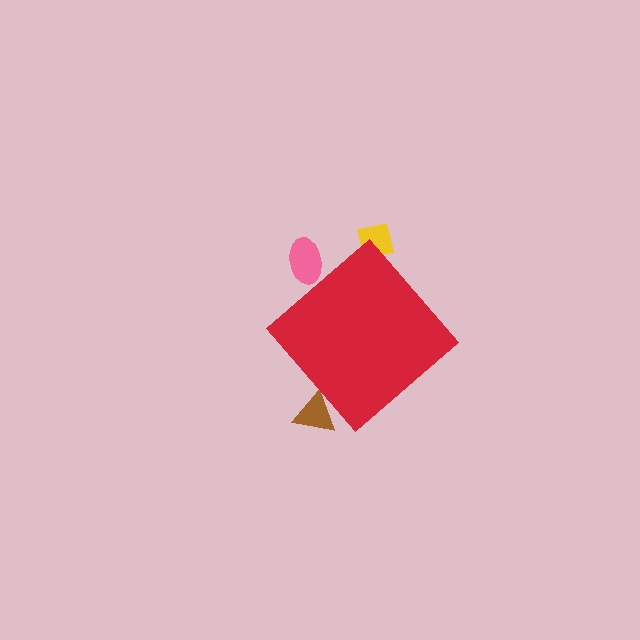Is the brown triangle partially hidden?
Yes, the brown triangle is partially hidden behind the red diamond.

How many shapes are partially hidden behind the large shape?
3 shapes are partially hidden.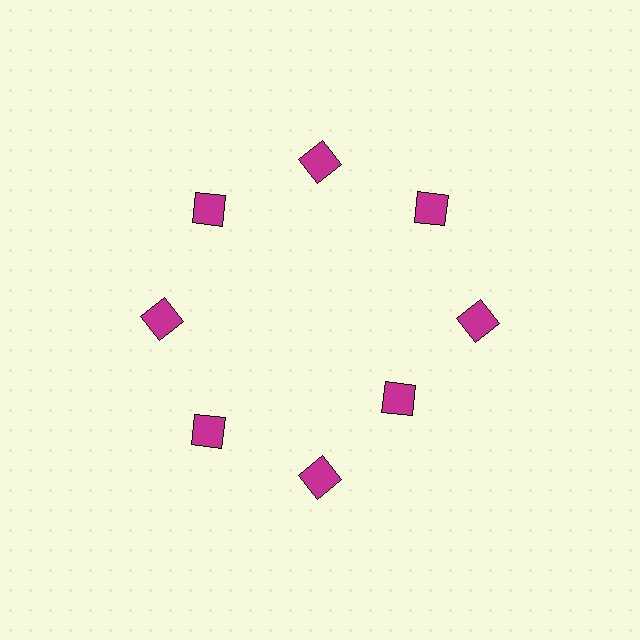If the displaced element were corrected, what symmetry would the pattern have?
It would have 8-fold rotational symmetry — the pattern would map onto itself every 45 degrees.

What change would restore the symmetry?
The symmetry would be restored by moving it outward, back onto the ring so that all 8 squares sit at equal angles and equal distance from the center.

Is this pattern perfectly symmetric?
No. The 8 magenta squares are arranged in a ring, but one element near the 4 o'clock position is pulled inward toward the center, breaking the 8-fold rotational symmetry.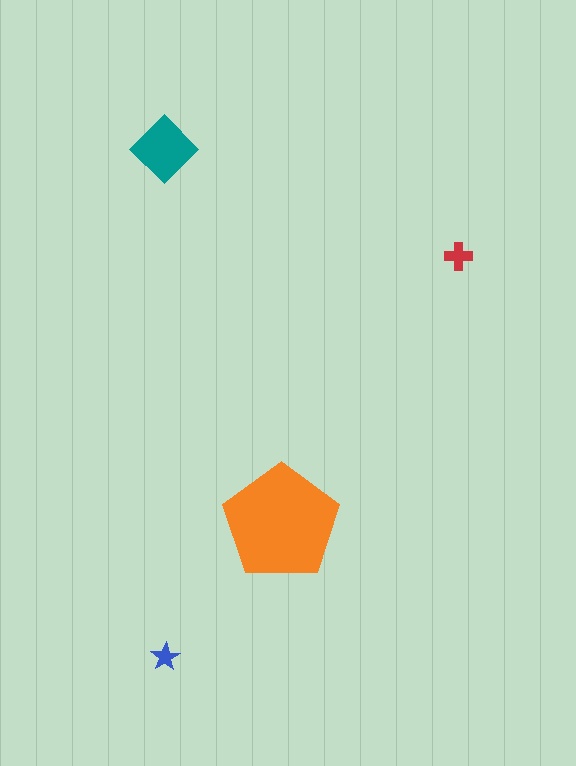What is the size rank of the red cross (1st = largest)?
3rd.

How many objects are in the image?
There are 4 objects in the image.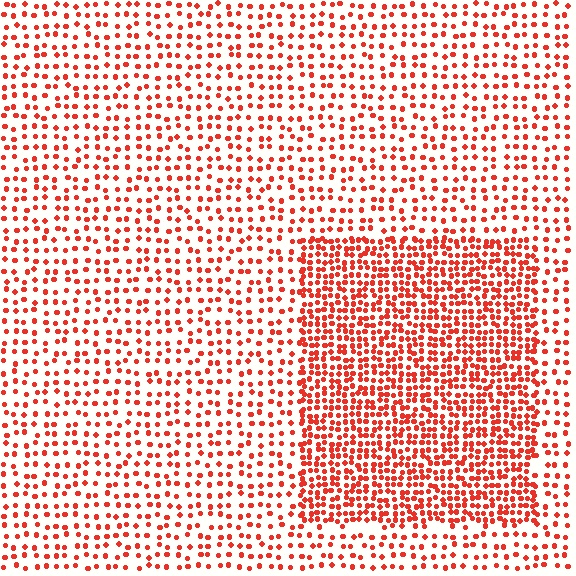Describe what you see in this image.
The image contains small red elements arranged at two different densities. A rectangle-shaped region is visible where the elements are more densely packed than the surrounding area.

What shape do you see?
I see a rectangle.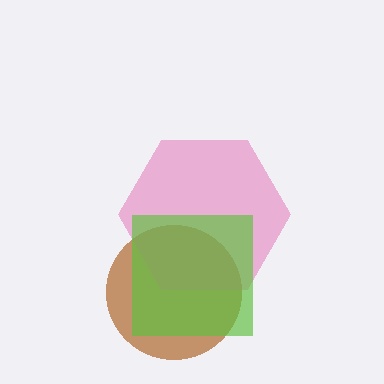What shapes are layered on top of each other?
The layered shapes are: a brown circle, a pink hexagon, a lime square.